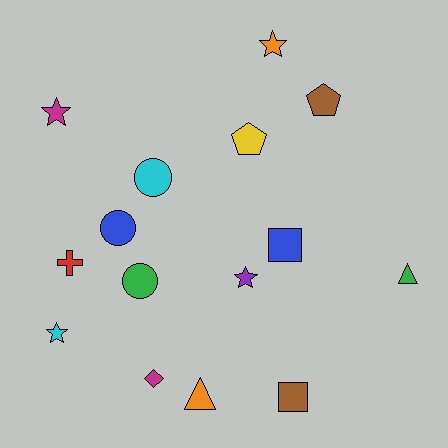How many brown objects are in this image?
There are 2 brown objects.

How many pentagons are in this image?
There are 2 pentagons.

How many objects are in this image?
There are 15 objects.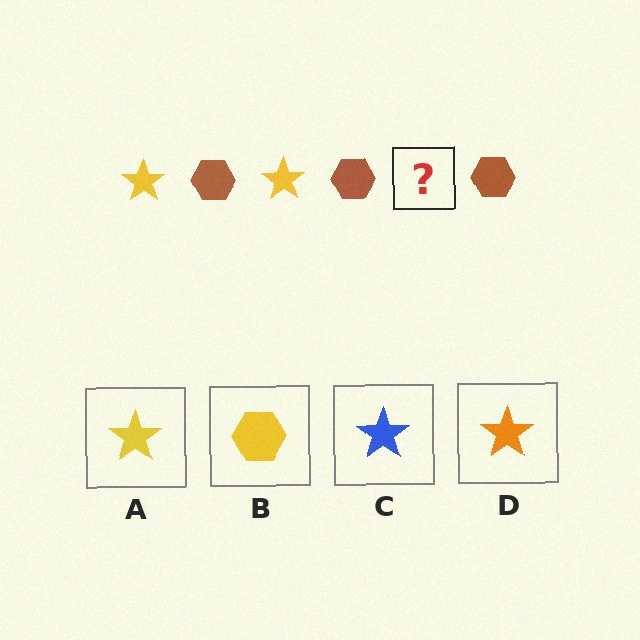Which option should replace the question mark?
Option A.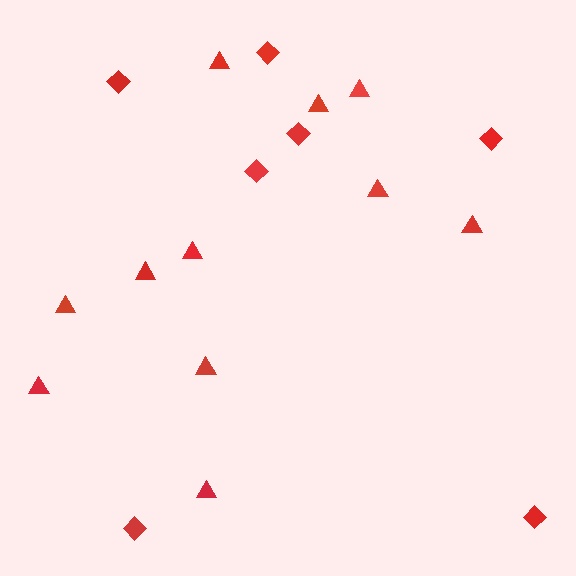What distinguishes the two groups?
There are 2 groups: one group of triangles (11) and one group of diamonds (7).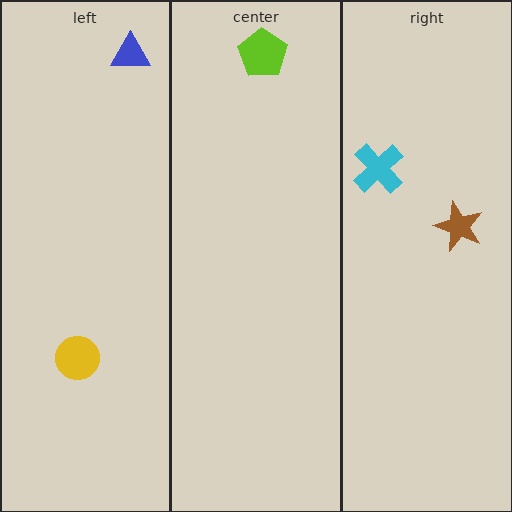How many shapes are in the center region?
1.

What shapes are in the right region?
The cyan cross, the brown star.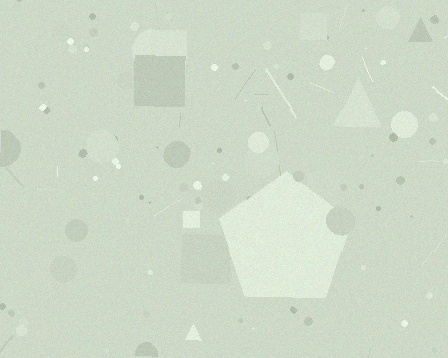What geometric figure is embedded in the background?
A pentagon is embedded in the background.